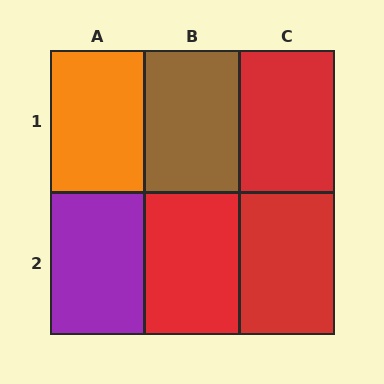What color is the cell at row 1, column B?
Brown.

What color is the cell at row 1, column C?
Red.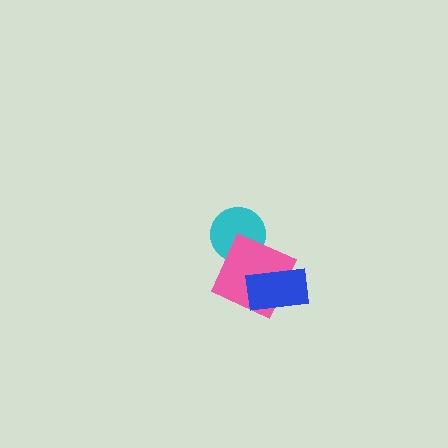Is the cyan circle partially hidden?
Yes, it is partially covered by another shape.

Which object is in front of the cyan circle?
The pink diamond is in front of the cyan circle.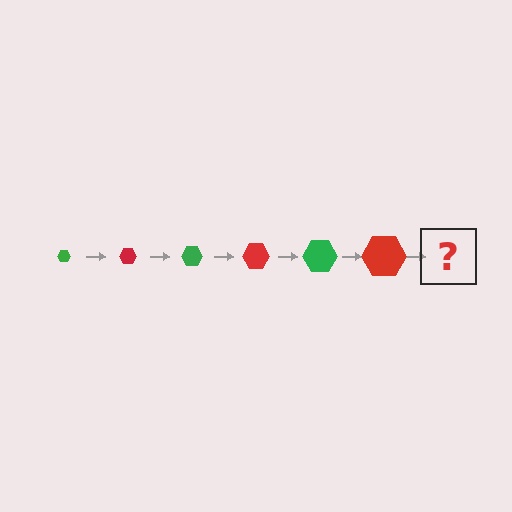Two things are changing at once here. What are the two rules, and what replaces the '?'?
The two rules are that the hexagon grows larger each step and the color cycles through green and red. The '?' should be a green hexagon, larger than the previous one.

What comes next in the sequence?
The next element should be a green hexagon, larger than the previous one.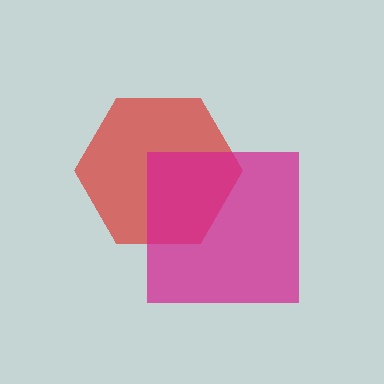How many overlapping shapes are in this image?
There are 2 overlapping shapes in the image.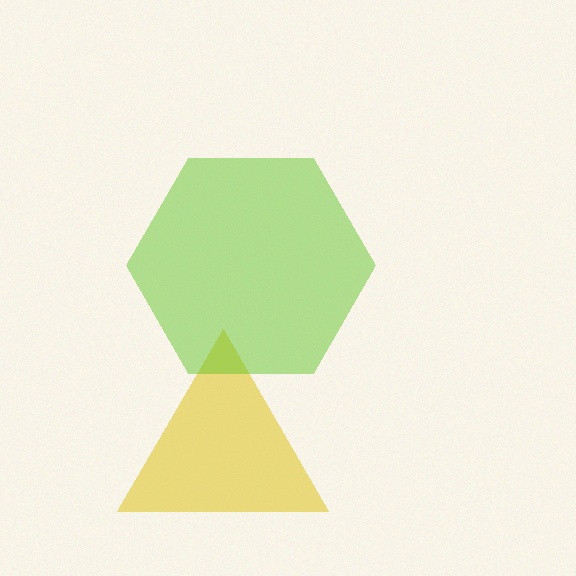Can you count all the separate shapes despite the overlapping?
Yes, there are 2 separate shapes.